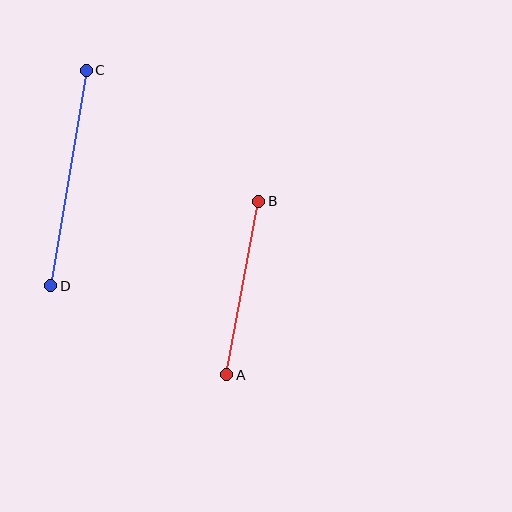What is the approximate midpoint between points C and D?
The midpoint is at approximately (69, 178) pixels.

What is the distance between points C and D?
The distance is approximately 218 pixels.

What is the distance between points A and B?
The distance is approximately 176 pixels.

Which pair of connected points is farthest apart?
Points C and D are farthest apart.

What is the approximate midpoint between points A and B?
The midpoint is at approximately (243, 288) pixels.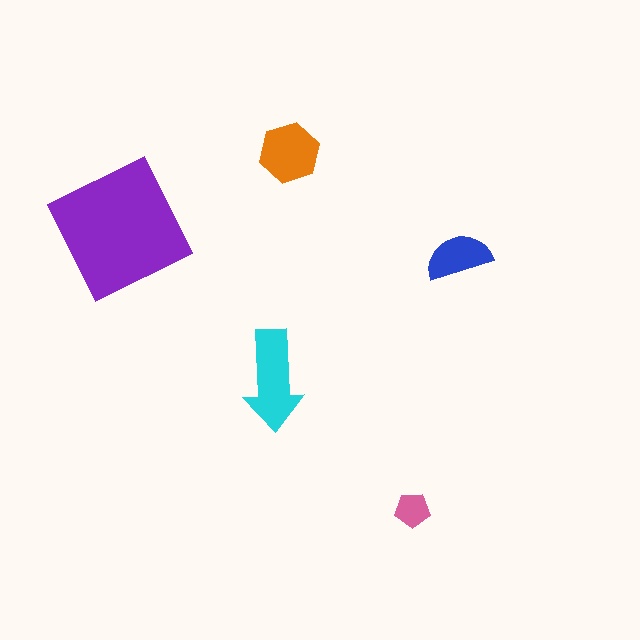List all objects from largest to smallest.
The purple square, the cyan arrow, the orange hexagon, the blue semicircle, the pink pentagon.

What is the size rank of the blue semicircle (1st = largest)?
4th.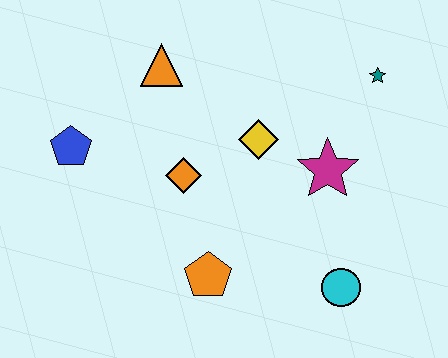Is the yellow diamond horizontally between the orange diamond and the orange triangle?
No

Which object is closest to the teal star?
The magenta star is closest to the teal star.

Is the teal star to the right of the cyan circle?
Yes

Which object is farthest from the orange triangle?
The cyan circle is farthest from the orange triangle.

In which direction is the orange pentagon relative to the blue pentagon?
The orange pentagon is to the right of the blue pentagon.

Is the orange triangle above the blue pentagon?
Yes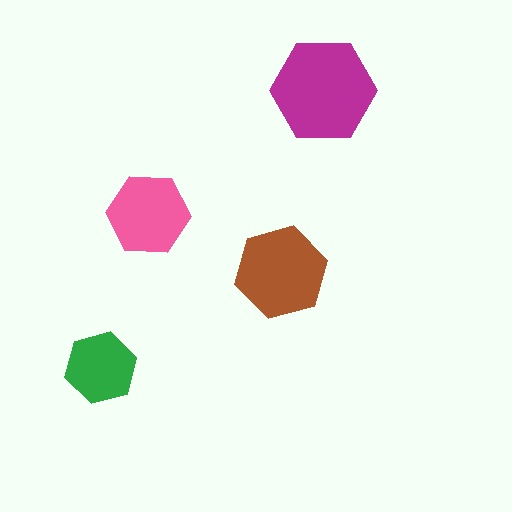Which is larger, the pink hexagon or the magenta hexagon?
The magenta one.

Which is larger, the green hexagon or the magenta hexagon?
The magenta one.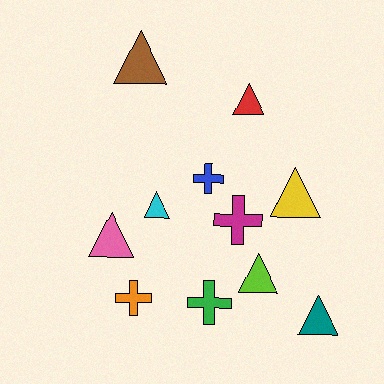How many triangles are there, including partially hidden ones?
There are 7 triangles.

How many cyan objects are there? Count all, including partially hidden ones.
There is 1 cyan object.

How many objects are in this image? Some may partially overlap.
There are 11 objects.